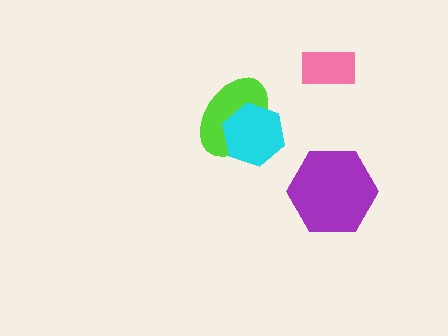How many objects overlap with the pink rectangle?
0 objects overlap with the pink rectangle.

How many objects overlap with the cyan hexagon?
1 object overlaps with the cyan hexagon.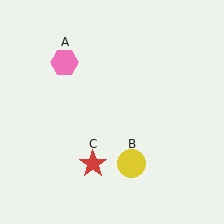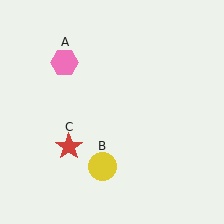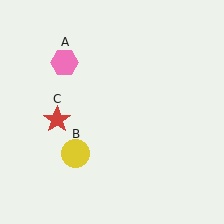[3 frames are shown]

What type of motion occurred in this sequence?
The yellow circle (object B), red star (object C) rotated clockwise around the center of the scene.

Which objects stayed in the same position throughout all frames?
Pink hexagon (object A) remained stationary.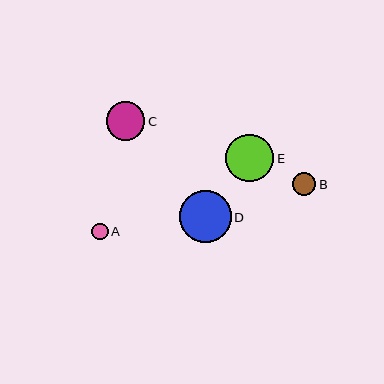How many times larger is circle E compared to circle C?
Circle E is approximately 1.2 times the size of circle C.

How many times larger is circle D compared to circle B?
Circle D is approximately 2.3 times the size of circle B.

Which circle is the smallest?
Circle A is the smallest with a size of approximately 17 pixels.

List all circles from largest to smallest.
From largest to smallest: D, E, C, B, A.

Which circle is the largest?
Circle D is the largest with a size of approximately 52 pixels.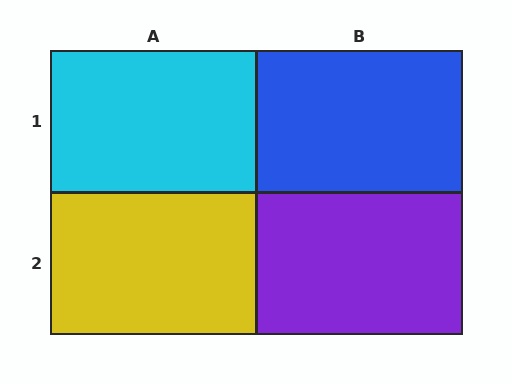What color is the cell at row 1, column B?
Blue.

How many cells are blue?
1 cell is blue.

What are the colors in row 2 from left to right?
Yellow, purple.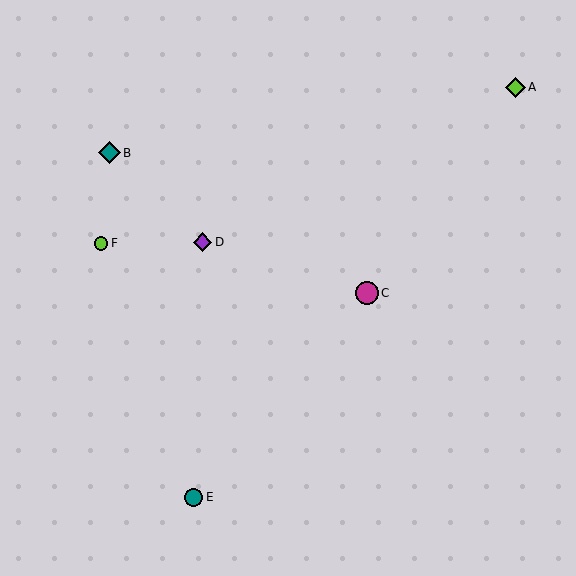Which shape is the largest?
The magenta circle (labeled C) is the largest.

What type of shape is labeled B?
Shape B is a teal diamond.